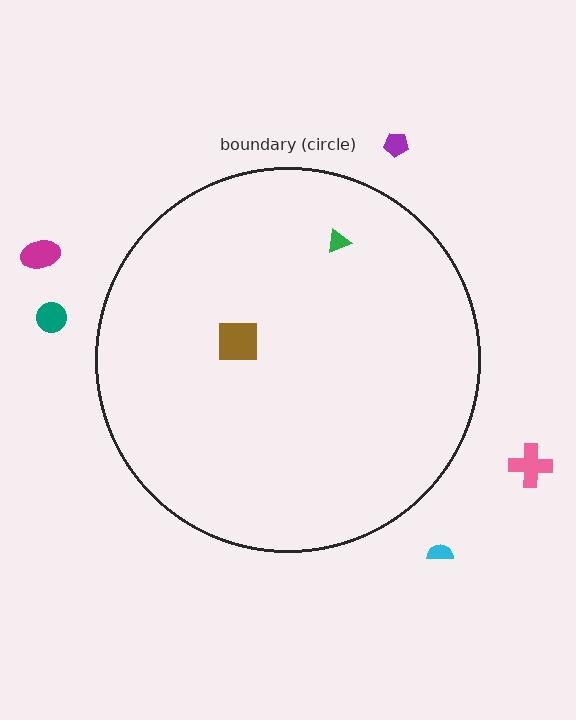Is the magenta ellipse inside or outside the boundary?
Outside.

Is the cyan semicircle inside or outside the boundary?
Outside.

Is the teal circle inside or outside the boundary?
Outside.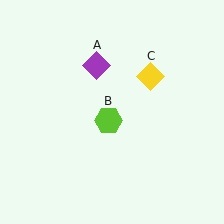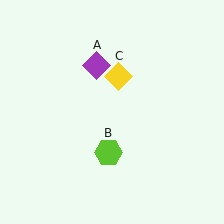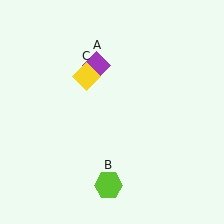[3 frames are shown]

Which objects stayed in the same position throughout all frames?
Purple diamond (object A) remained stationary.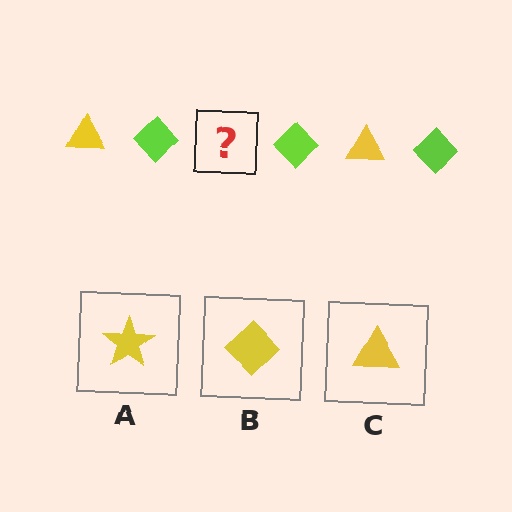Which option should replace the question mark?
Option C.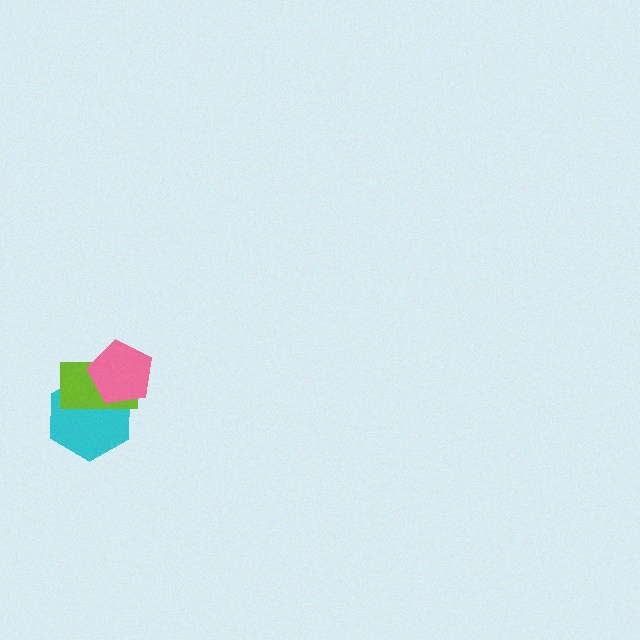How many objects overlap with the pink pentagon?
2 objects overlap with the pink pentagon.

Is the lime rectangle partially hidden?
Yes, it is partially covered by another shape.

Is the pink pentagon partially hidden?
No, no other shape covers it.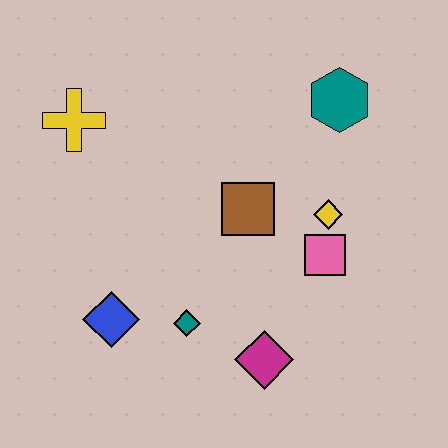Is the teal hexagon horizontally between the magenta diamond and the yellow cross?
No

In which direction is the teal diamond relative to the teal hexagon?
The teal diamond is below the teal hexagon.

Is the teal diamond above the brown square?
No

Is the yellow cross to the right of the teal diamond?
No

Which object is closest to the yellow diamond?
The pink square is closest to the yellow diamond.